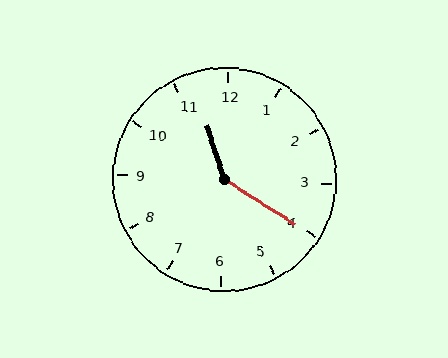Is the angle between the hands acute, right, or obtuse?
It is obtuse.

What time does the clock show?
11:20.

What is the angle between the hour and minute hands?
Approximately 140 degrees.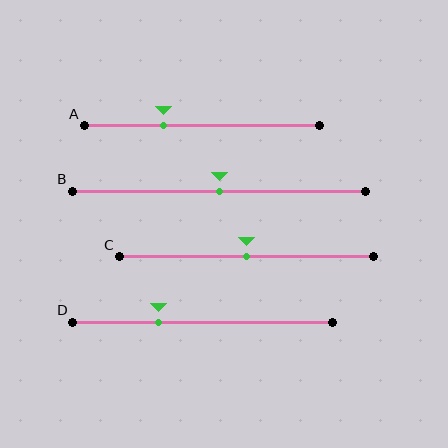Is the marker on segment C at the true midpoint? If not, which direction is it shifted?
Yes, the marker on segment C is at the true midpoint.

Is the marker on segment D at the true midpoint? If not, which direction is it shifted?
No, the marker on segment D is shifted to the left by about 17% of the segment length.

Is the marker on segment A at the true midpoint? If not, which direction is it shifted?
No, the marker on segment A is shifted to the left by about 16% of the segment length.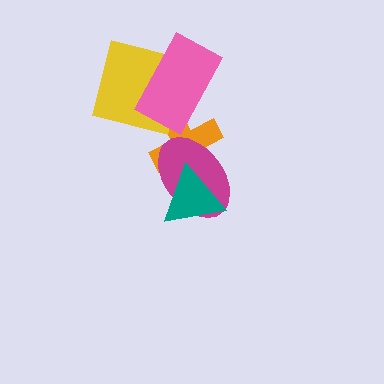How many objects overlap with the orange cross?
3 objects overlap with the orange cross.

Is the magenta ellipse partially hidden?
Yes, it is partially covered by another shape.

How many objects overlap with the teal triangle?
2 objects overlap with the teal triangle.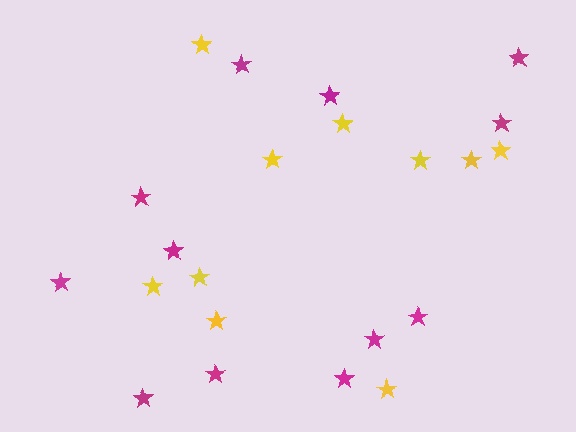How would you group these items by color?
There are 2 groups: one group of yellow stars (10) and one group of magenta stars (12).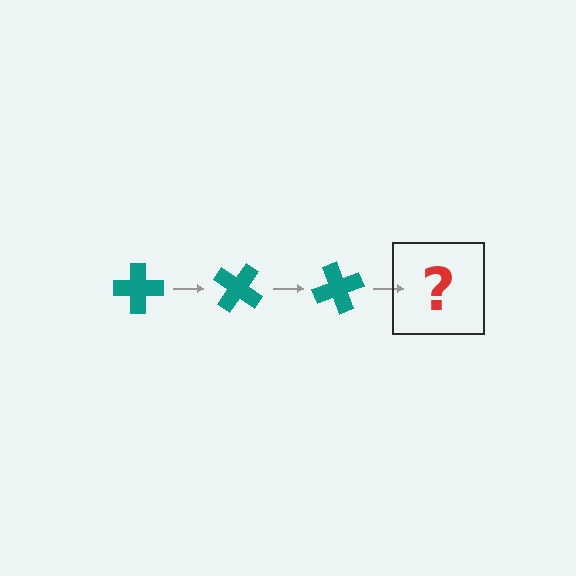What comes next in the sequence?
The next element should be a teal cross rotated 105 degrees.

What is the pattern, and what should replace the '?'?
The pattern is that the cross rotates 35 degrees each step. The '?' should be a teal cross rotated 105 degrees.